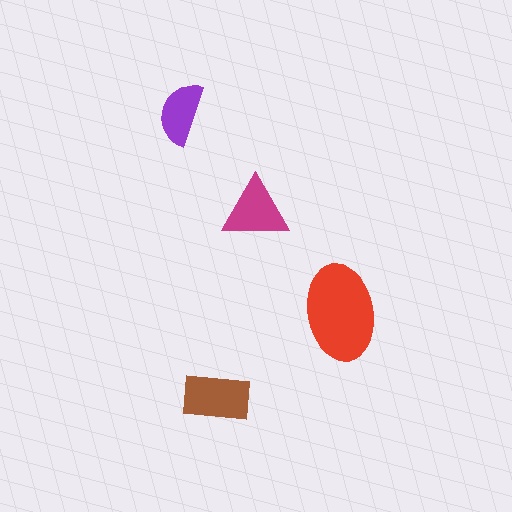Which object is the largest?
The red ellipse.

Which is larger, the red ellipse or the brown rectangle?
The red ellipse.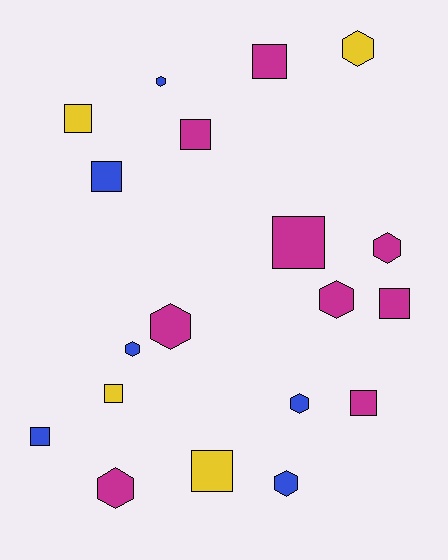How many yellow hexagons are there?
There is 1 yellow hexagon.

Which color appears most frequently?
Magenta, with 9 objects.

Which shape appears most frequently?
Square, with 10 objects.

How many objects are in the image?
There are 19 objects.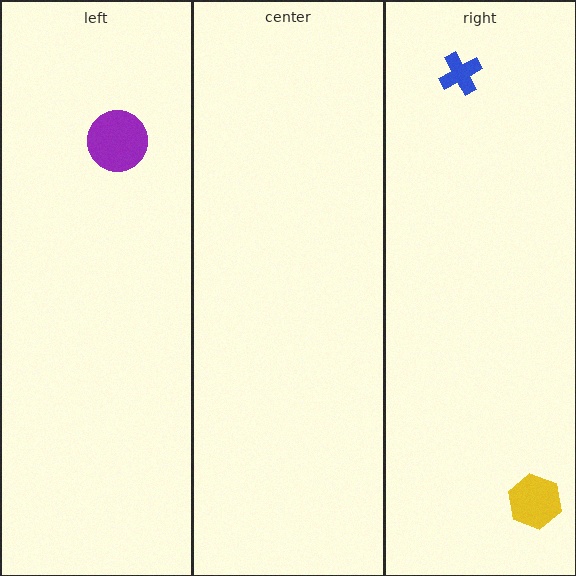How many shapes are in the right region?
2.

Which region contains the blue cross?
The right region.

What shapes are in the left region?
The purple circle.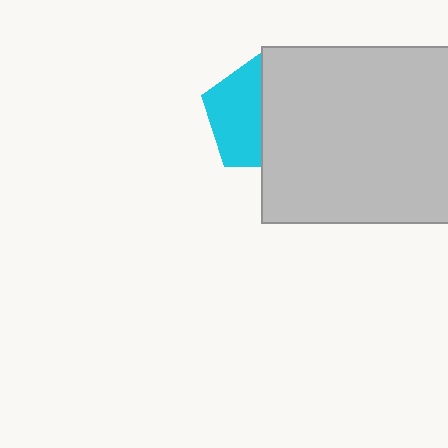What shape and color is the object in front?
The object in front is a light gray rectangle.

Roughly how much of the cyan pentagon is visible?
About half of it is visible (roughly 50%).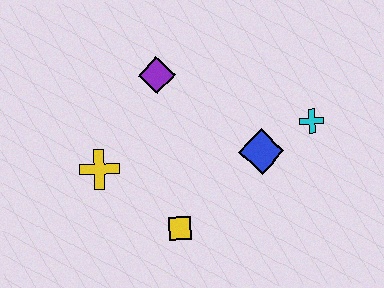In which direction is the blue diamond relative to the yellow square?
The blue diamond is to the right of the yellow square.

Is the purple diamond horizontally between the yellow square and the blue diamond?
No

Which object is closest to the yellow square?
The yellow cross is closest to the yellow square.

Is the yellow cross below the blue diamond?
Yes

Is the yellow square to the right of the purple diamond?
Yes